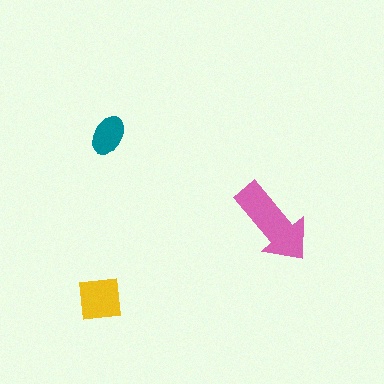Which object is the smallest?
The teal ellipse.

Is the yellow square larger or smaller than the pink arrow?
Smaller.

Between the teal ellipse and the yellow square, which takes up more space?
The yellow square.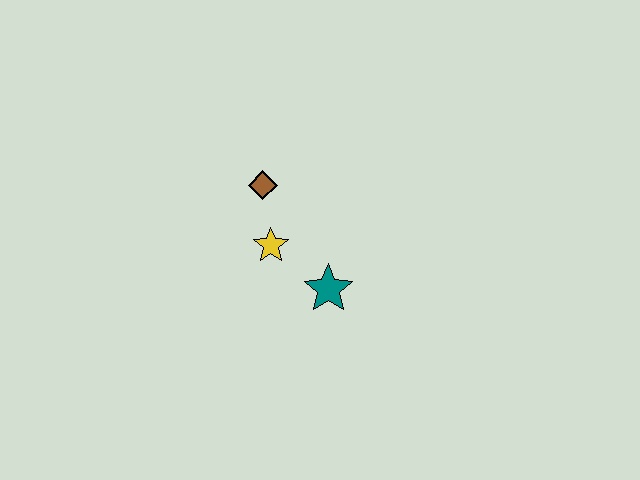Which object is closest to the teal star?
The yellow star is closest to the teal star.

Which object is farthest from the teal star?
The brown diamond is farthest from the teal star.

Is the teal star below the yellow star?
Yes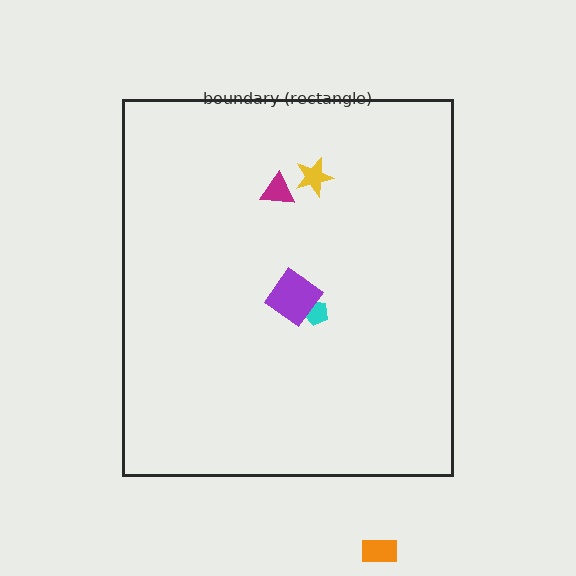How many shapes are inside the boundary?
5 inside, 1 outside.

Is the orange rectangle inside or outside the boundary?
Outside.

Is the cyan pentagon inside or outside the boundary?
Inside.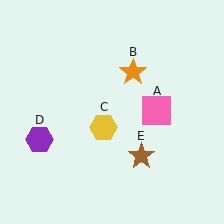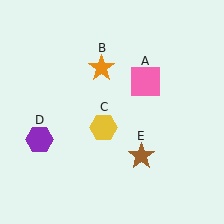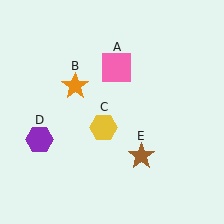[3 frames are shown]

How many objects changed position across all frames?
2 objects changed position: pink square (object A), orange star (object B).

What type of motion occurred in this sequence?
The pink square (object A), orange star (object B) rotated counterclockwise around the center of the scene.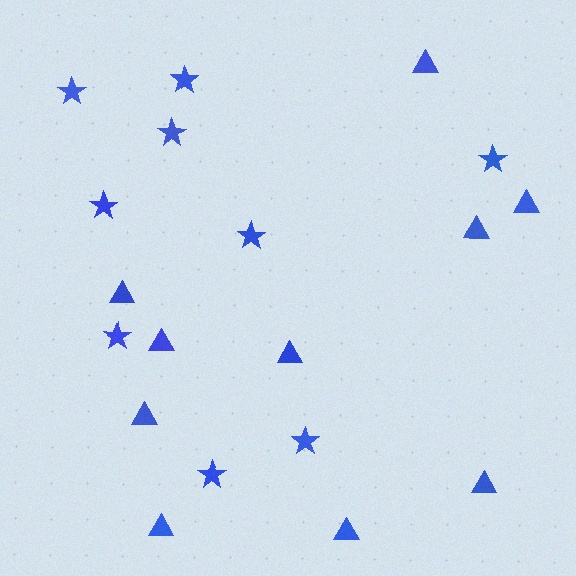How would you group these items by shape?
There are 2 groups: one group of stars (9) and one group of triangles (10).